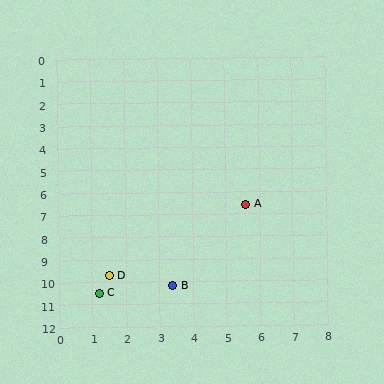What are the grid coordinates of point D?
Point D is at approximately (1.5, 9.7).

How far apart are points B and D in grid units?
Points B and D are about 2.0 grid units apart.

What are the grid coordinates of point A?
Point A is at approximately (5.6, 6.6).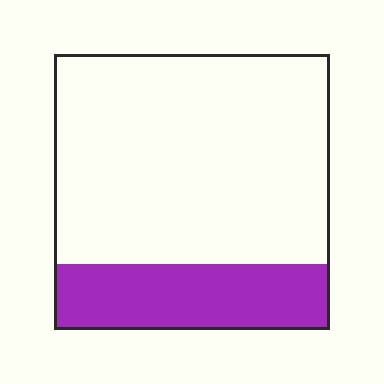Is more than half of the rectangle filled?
No.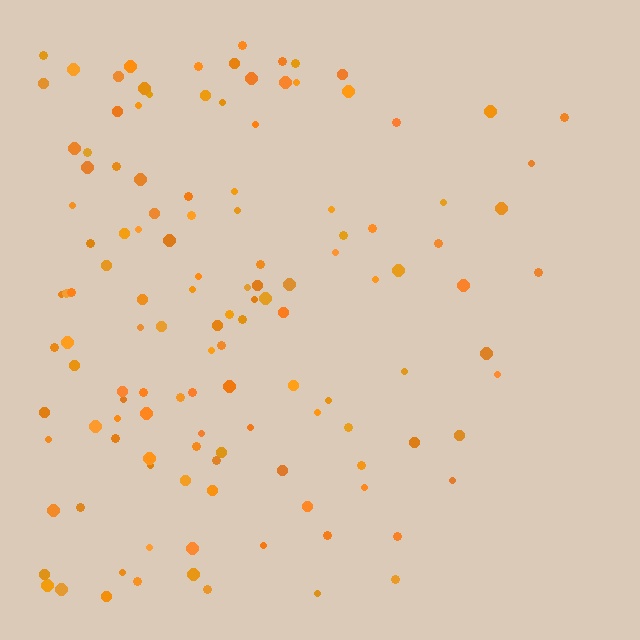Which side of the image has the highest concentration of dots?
The left.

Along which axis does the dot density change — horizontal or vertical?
Horizontal.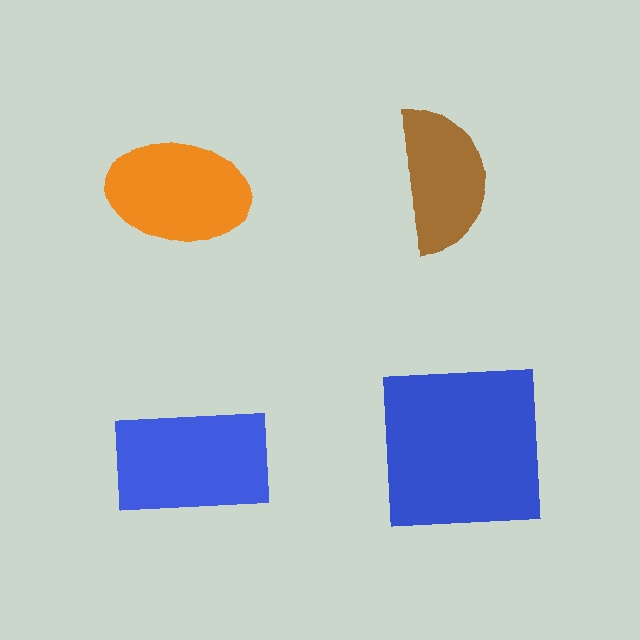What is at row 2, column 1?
A blue rectangle.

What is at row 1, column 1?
An orange ellipse.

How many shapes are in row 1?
2 shapes.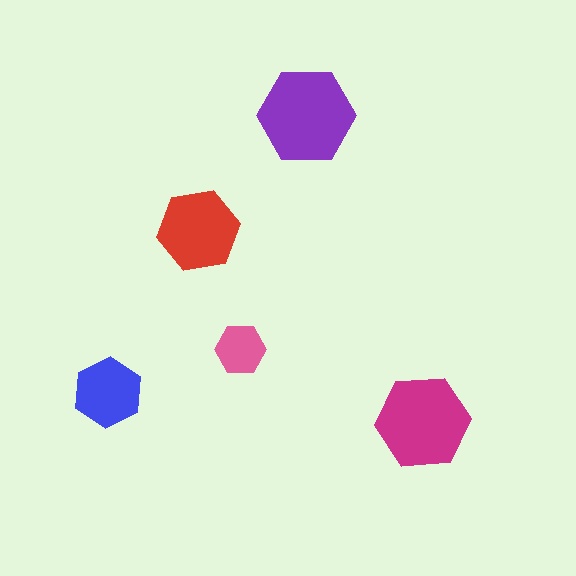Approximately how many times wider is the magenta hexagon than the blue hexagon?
About 1.5 times wider.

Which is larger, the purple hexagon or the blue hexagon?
The purple one.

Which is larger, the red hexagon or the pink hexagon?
The red one.